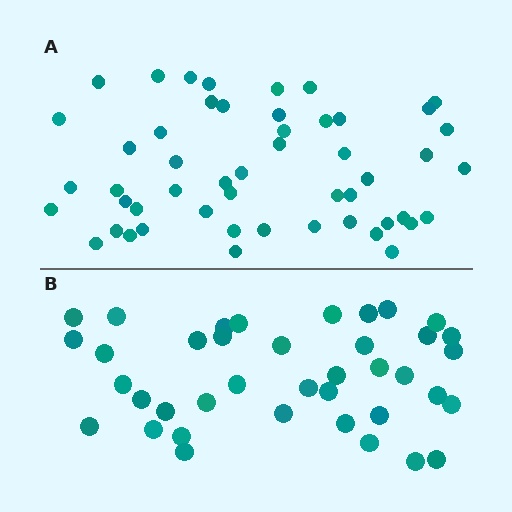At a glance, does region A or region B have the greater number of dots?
Region A (the top region) has more dots.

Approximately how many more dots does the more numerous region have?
Region A has roughly 12 or so more dots than region B.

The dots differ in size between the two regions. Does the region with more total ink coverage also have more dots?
No. Region B has more total ink coverage because its dots are larger, but region A actually contains more individual dots. Total area can be misleading — the number of items is what matters here.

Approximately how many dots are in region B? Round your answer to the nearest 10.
About 40 dots. (The exact count is 39, which rounds to 40.)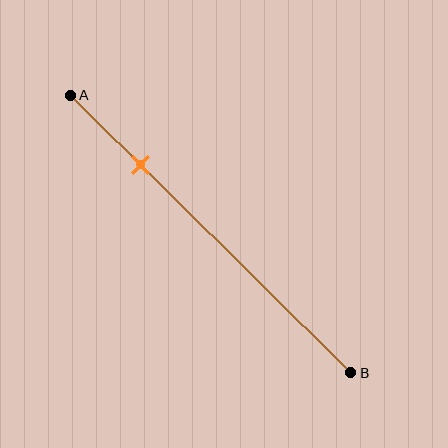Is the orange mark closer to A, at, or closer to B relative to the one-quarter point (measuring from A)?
The orange mark is approximately at the one-quarter point of segment AB.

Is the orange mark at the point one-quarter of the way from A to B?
Yes, the mark is approximately at the one-quarter point.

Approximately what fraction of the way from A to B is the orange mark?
The orange mark is approximately 25% of the way from A to B.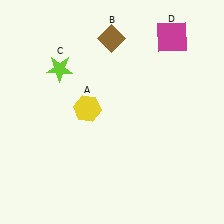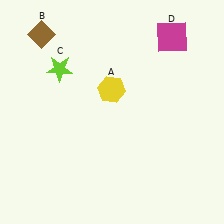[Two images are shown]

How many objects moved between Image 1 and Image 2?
2 objects moved between the two images.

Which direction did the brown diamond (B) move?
The brown diamond (B) moved left.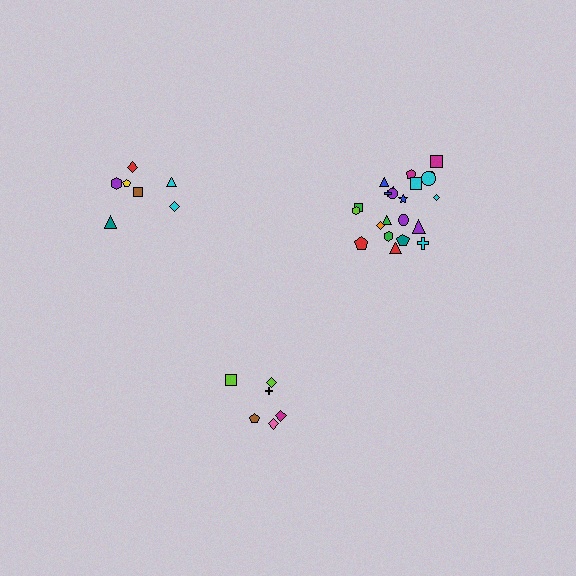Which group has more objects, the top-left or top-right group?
The top-right group.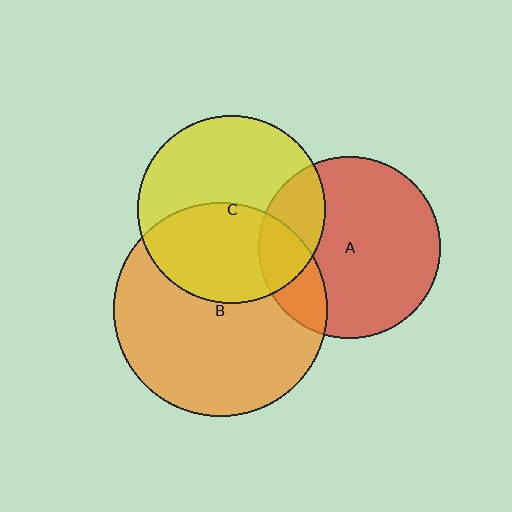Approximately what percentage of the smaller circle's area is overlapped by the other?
Approximately 45%.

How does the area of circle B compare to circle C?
Approximately 1.3 times.